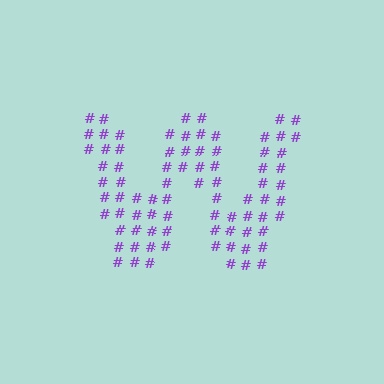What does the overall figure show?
The overall figure shows the letter W.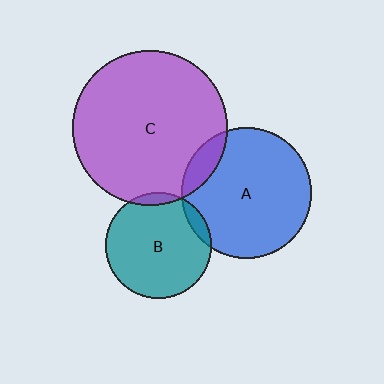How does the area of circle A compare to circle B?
Approximately 1.5 times.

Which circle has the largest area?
Circle C (purple).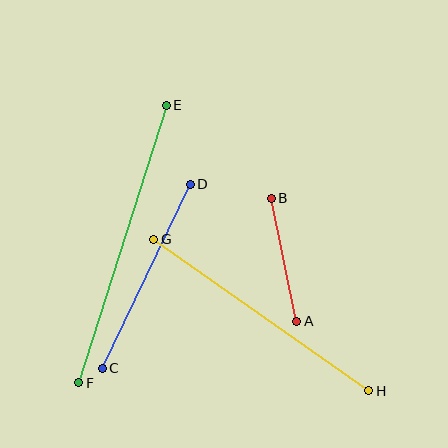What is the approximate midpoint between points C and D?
The midpoint is at approximately (146, 276) pixels.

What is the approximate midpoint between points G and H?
The midpoint is at approximately (261, 315) pixels.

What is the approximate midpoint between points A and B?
The midpoint is at approximately (284, 260) pixels.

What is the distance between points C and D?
The distance is approximately 204 pixels.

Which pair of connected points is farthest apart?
Points E and F are farthest apart.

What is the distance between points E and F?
The distance is approximately 291 pixels.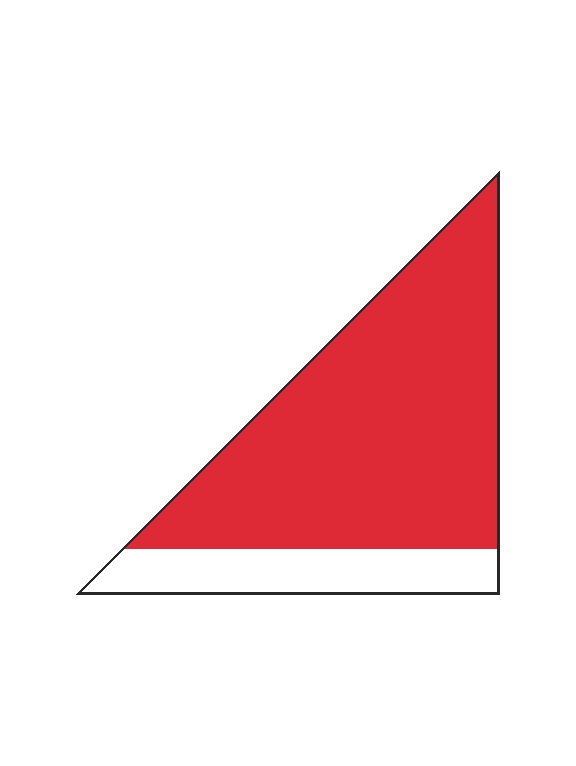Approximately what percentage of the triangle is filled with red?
Approximately 80%.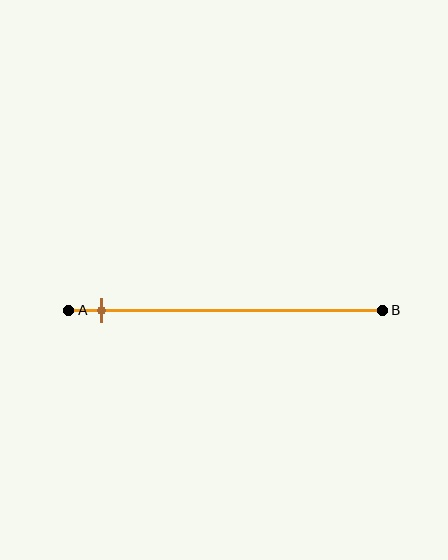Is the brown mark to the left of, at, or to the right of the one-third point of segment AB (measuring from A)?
The brown mark is to the left of the one-third point of segment AB.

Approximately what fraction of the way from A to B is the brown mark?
The brown mark is approximately 10% of the way from A to B.